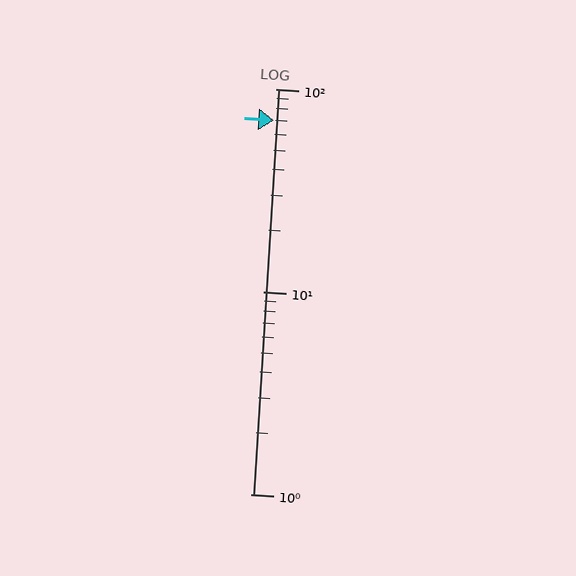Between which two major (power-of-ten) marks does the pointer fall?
The pointer is between 10 and 100.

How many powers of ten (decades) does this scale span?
The scale spans 2 decades, from 1 to 100.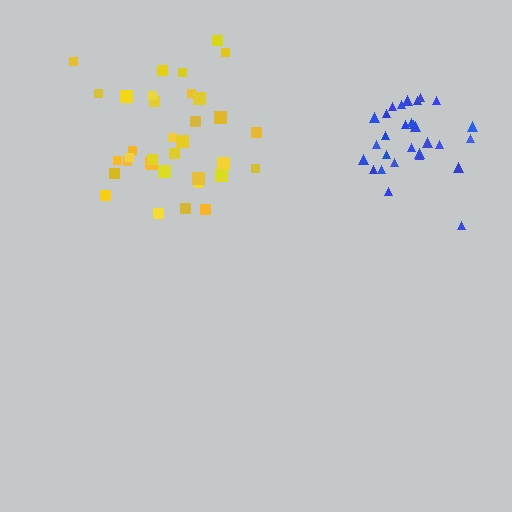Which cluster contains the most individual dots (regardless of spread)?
Yellow (34).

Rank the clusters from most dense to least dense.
blue, yellow.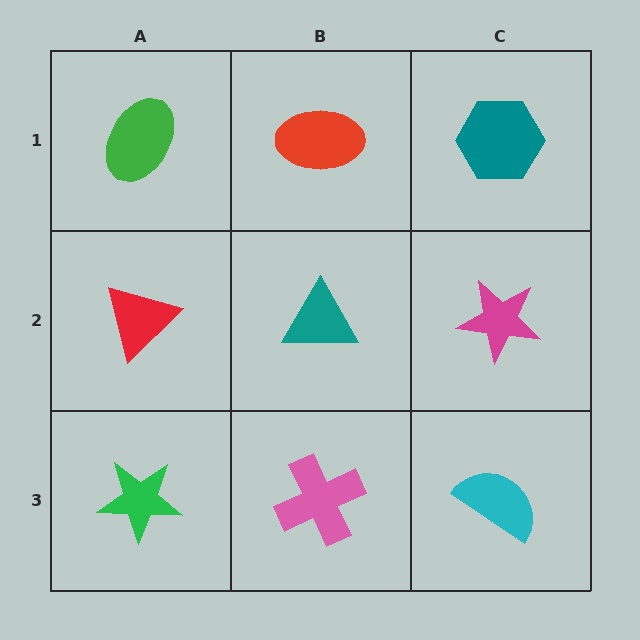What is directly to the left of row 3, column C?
A pink cross.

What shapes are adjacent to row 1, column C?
A magenta star (row 2, column C), a red ellipse (row 1, column B).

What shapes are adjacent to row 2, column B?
A red ellipse (row 1, column B), a pink cross (row 3, column B), a red triangle (row 2, column A), a magenta star (row 2, column C).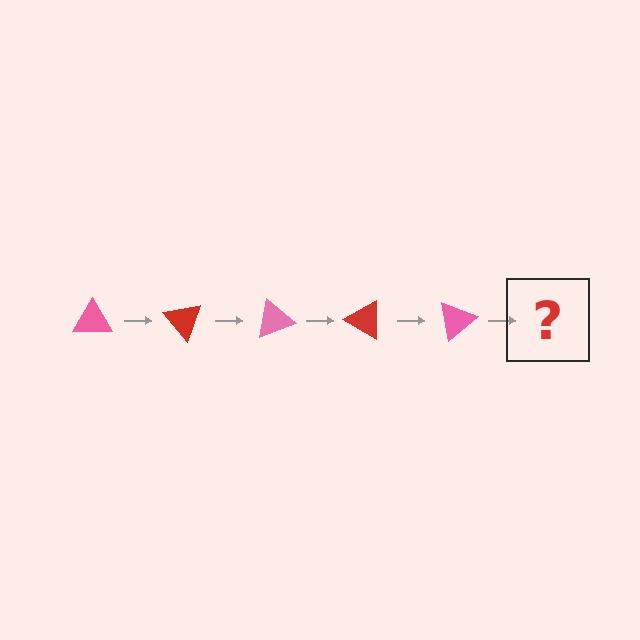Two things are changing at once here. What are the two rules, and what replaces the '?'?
The two rules are that it rotates 50 degrees each step and the color cycles through pink and red. The '?' should be a red triangle, rotated 250 degrees from the start.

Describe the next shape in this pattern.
It should be a red triangle, rotated 250 degrees from the start.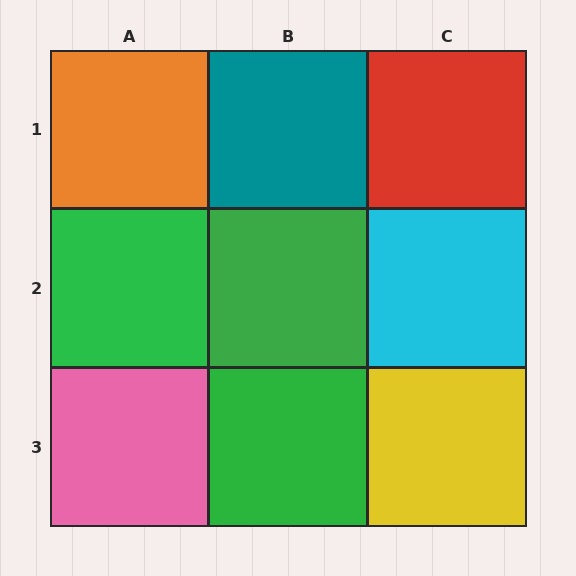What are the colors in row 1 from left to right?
Orange, teal, red.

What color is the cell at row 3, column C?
Yellow.